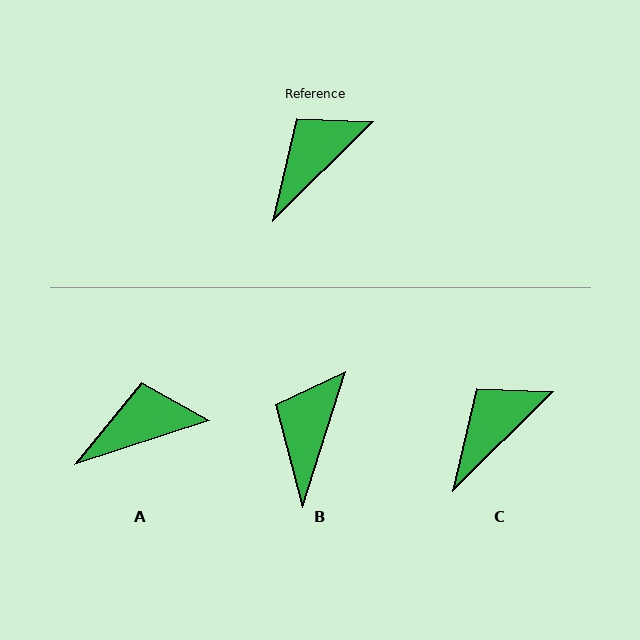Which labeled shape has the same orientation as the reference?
C.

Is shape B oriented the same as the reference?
No, it is off by about 27 degrees.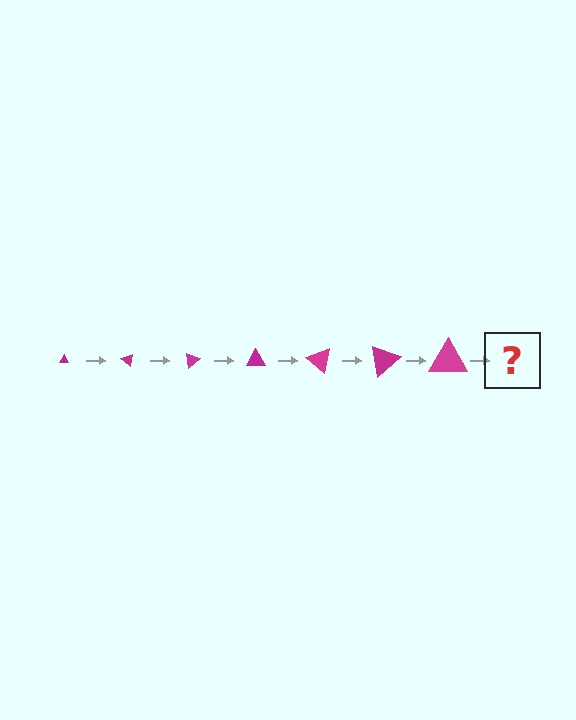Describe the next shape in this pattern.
It should be a triangle, larger than the previous one and rotated 280 degrees from the start.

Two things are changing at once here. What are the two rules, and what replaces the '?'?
The two rules are that the triangle grows larger each step and it rotates 40 degrees each step. The '?' should be a triangle, larger than the previous one and rotated 280 degrees from the start.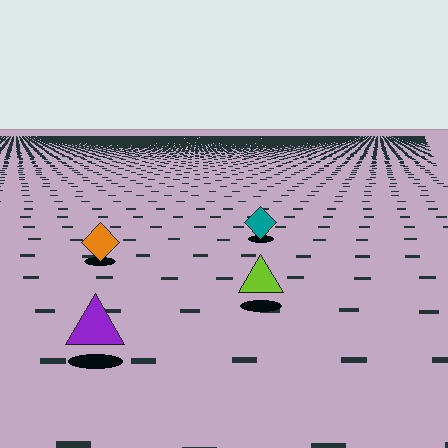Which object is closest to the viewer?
The purple triangle is closest. The texture marks near it are larger and more spread out.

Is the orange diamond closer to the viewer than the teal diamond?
Yes. The orange diamond is closer — you can tell from the texture gradient: the ground texture is coarser near it.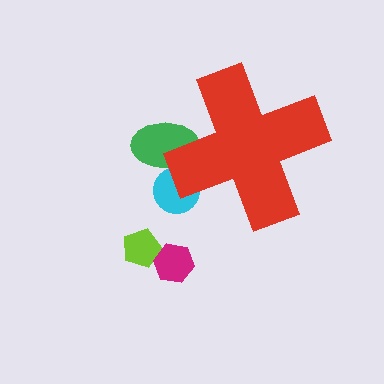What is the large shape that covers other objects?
A red cross.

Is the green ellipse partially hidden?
Yes, the green ellipse is partially hidden behind the red cross.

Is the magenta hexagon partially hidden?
No, the magenta hexagon is fully visible.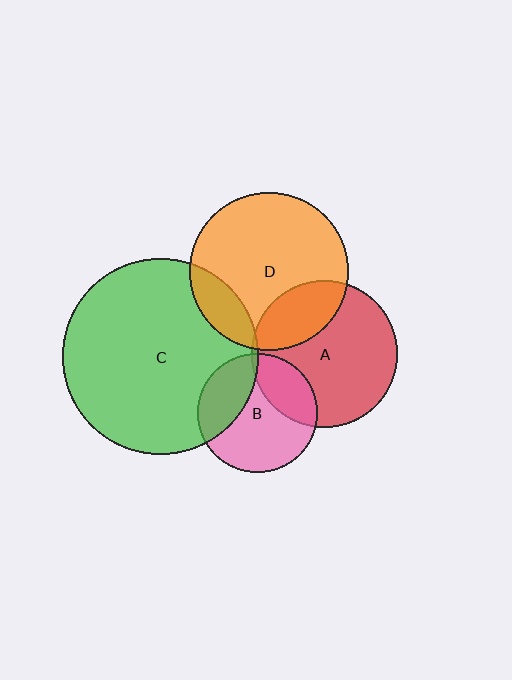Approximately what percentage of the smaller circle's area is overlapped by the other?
Approximately 5%.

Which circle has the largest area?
Circle C (green).